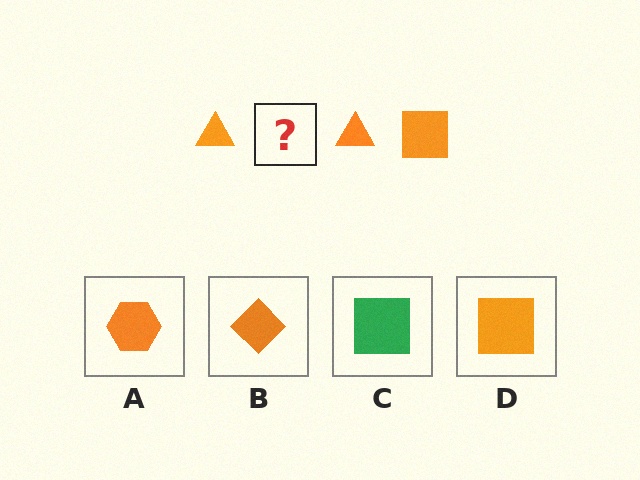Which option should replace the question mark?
Option D.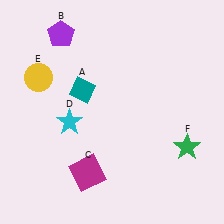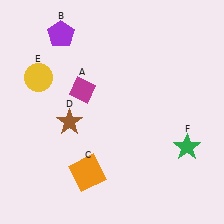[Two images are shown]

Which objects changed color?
A changed from teal to magenta. C changed from magenta to orange. D changed from cyan to brown.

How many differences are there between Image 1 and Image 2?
There are 3 differences between the two images.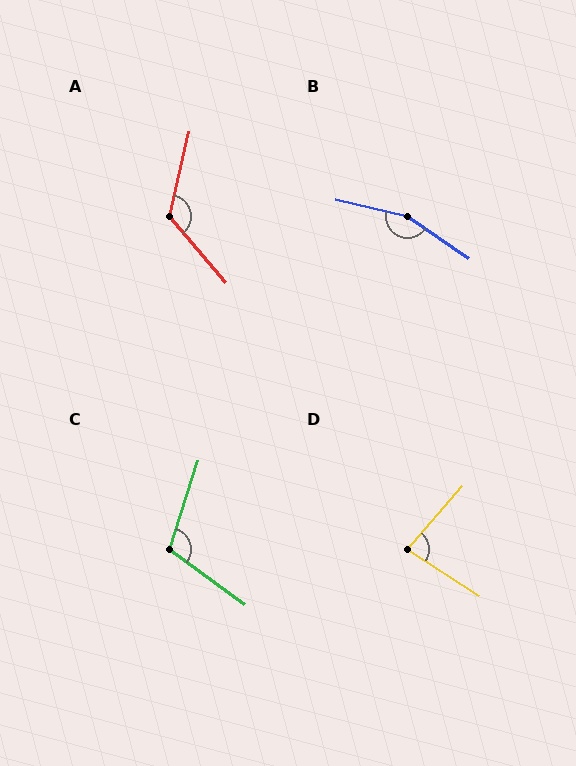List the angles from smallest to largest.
D (81°), C (108°), A (127°), B (159°).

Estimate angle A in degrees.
Approximately 127 degrees.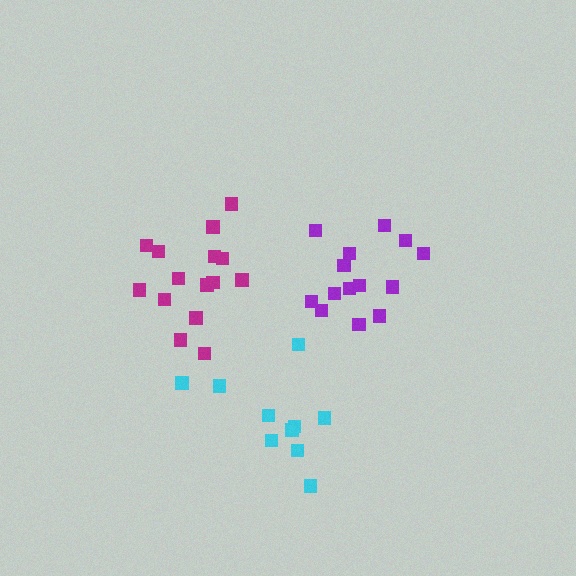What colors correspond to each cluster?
The clusters are colored: purple, cyan, magenta.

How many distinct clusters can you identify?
There are 3 distinct clusters.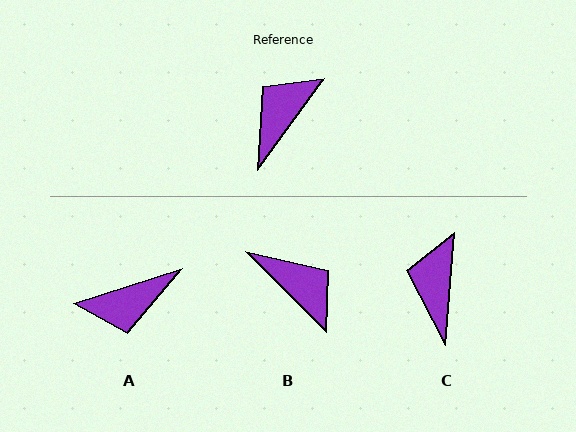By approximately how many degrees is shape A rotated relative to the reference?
Approximately 143 degrees counter-clockwise.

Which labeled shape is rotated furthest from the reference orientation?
A, about 143 degrees away.